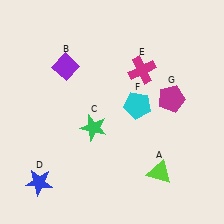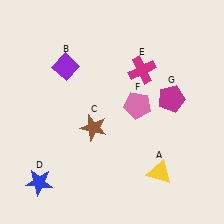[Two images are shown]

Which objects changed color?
A changed from lime to yellow. C changed from green to brown. F changed from cyan to pink.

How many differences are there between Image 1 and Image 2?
There are 3 differences between the two images.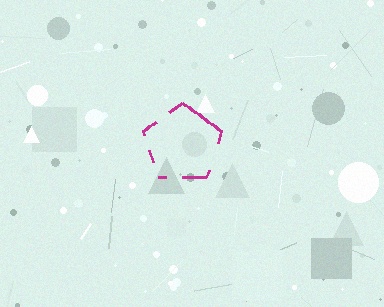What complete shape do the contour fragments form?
The contour fragments form a pentagon.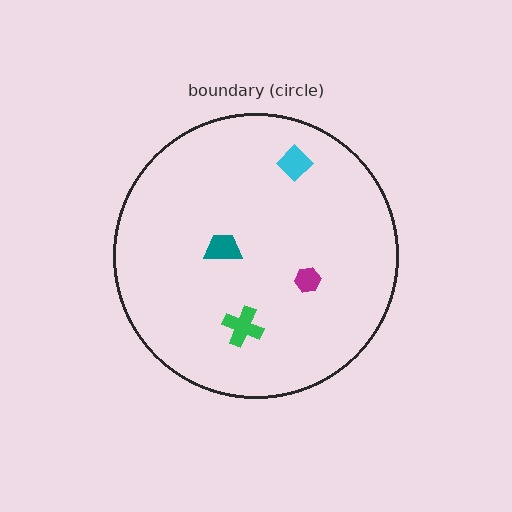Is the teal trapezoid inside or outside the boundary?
Inside.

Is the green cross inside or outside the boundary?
Inside.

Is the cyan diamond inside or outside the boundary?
Inside.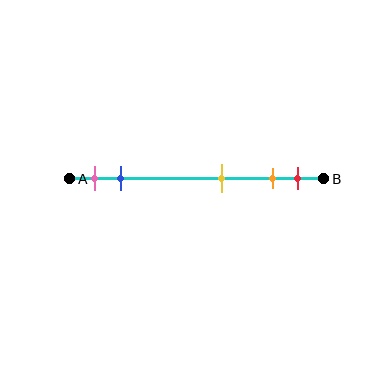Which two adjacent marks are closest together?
The orange and red marks are the closest adjacent pair.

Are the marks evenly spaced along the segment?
No, the marks are not evenly spaced.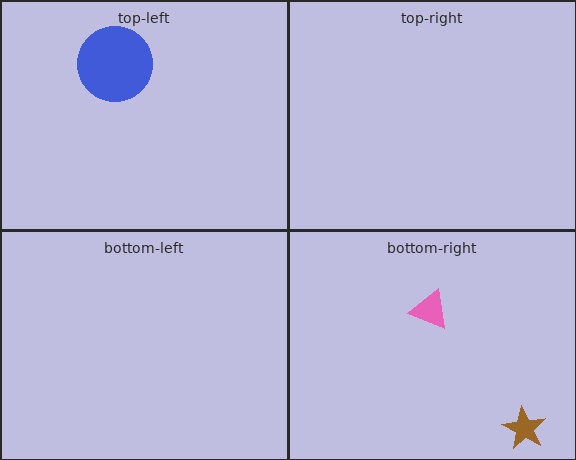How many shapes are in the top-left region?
1.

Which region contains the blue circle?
The top-left region.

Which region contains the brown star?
The bottom-right region.